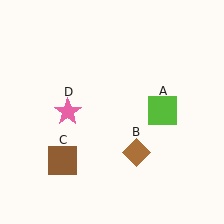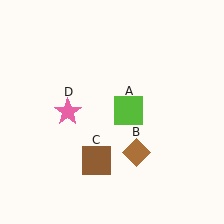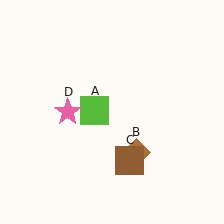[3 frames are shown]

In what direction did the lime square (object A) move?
The lime square (object A) moved left.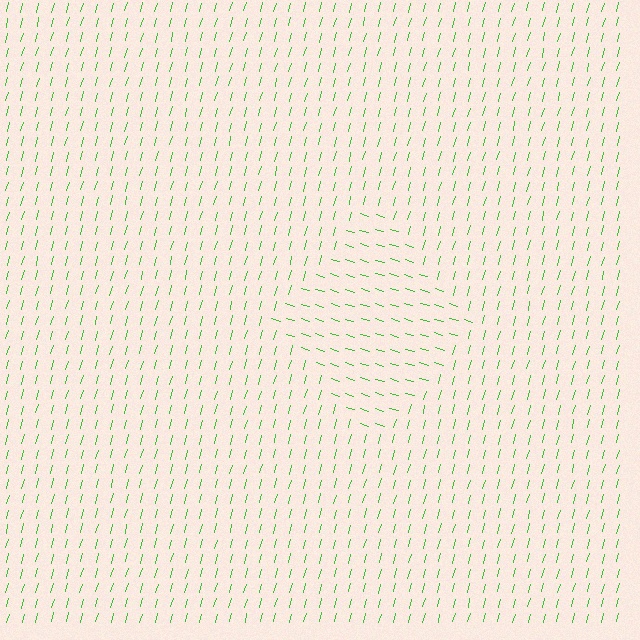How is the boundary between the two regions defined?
The boundary is defined purely by a change in line orientation (approximately 88 degrees difference). All lines are the same color and thickness.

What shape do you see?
I see a diamond.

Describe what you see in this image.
The image is filled with small green line segments. A diamond region in the image has lines oriented differently from the surrounding lines, creating a visible texture boundary.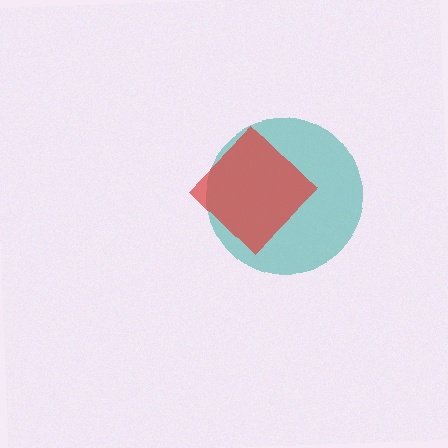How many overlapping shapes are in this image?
There are 2 overlapping shapes in the image.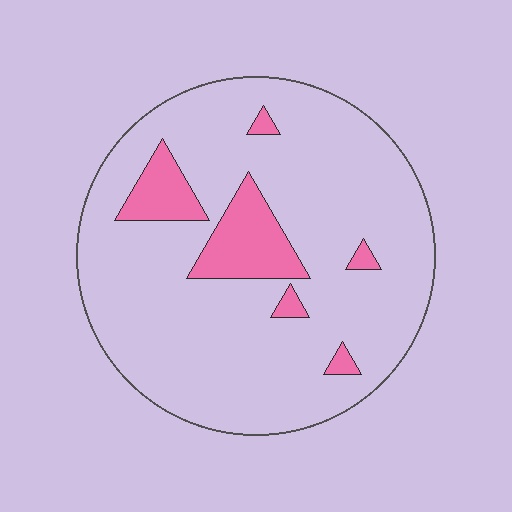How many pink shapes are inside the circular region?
6.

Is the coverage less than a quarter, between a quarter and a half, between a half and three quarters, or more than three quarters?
Less than a quarter.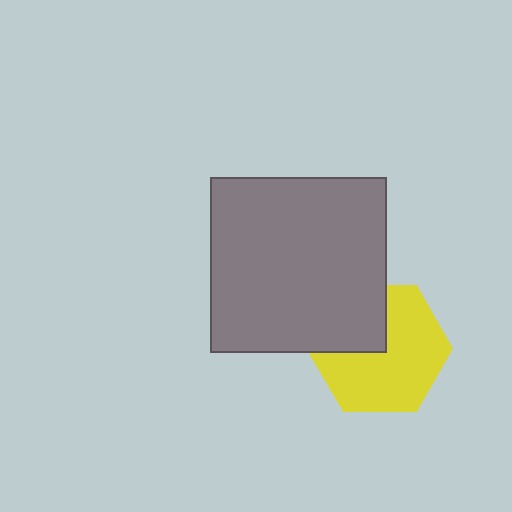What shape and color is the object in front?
The object in front is a gray square.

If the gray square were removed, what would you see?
You would see the complete yellow hexagon.